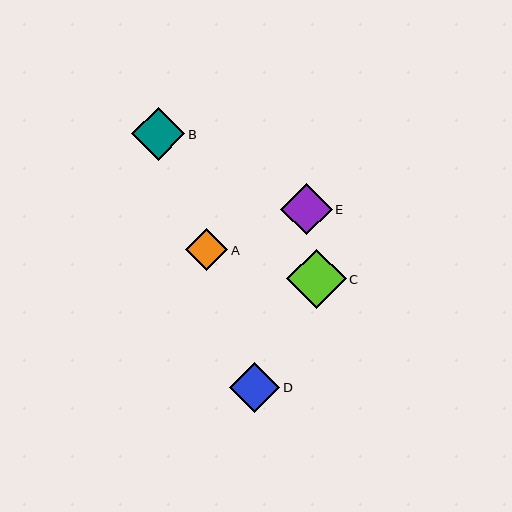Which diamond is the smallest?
Diamond A is the smallest with a size of approximately 42 pixels.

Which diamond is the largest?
Diamond C is the largest with a size of approximately 60 pixels.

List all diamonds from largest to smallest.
From largest to smallest: C, B, E, D, A.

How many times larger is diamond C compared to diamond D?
Diamond C is approximately 1.2 times the size of diamond D.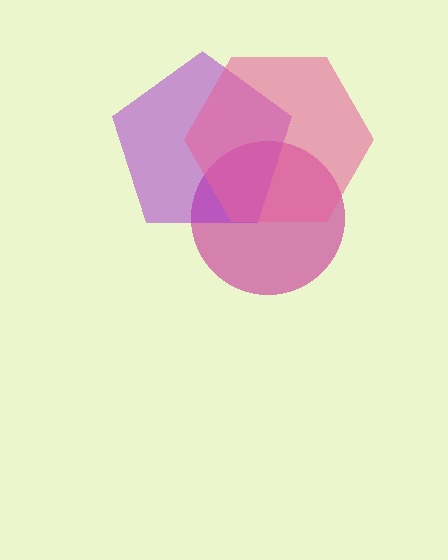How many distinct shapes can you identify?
There are 3 distinct shapes: a magenta circle, a purple pentagon, a pink hexagon.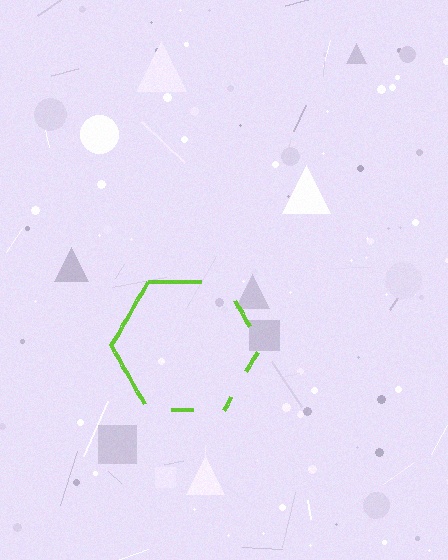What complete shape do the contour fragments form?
The contour fragments form a hexagon.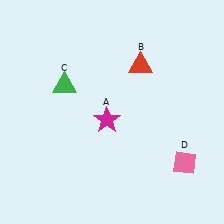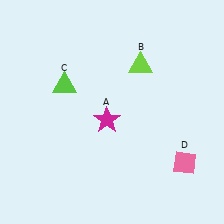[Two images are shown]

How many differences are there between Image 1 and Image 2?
There are 2 differences between the two images.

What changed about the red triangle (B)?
In Image 1, B is red. In Image 2, it changed to lime.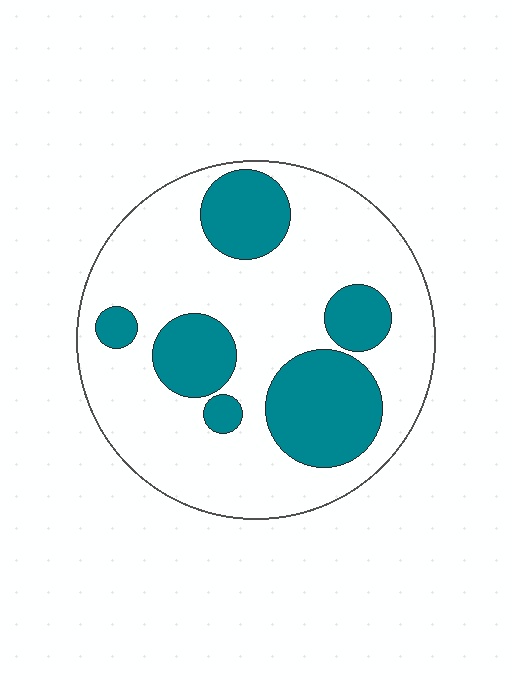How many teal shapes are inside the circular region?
6.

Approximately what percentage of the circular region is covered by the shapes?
Approximately 30%.